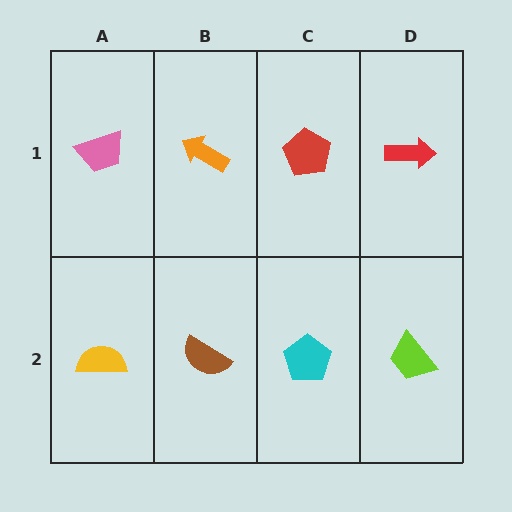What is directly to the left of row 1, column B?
A pink trapezoid.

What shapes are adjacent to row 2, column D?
A red arrow (row 1, column D), a cyan pentagon (row 2, column C).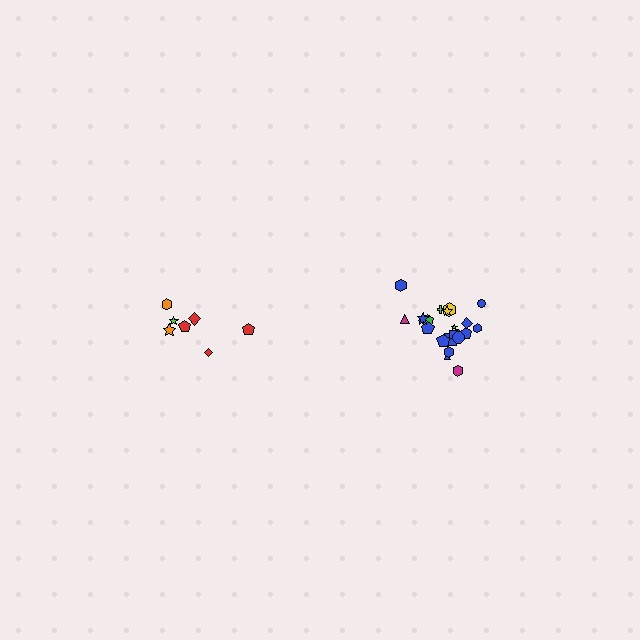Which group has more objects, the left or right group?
The right group.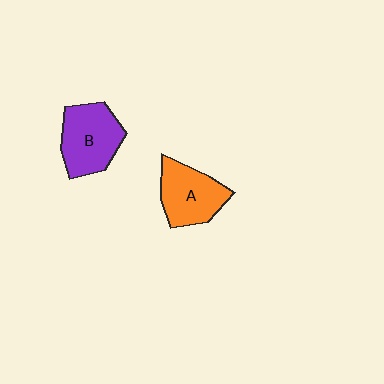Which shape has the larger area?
Shape B (purple).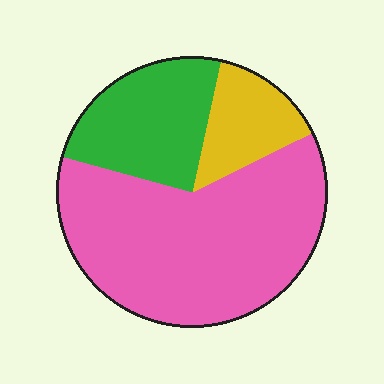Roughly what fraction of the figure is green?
Green takes up about one quarter (1/4) of the figure.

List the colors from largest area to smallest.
From largest to smallest: pink, green, yellow.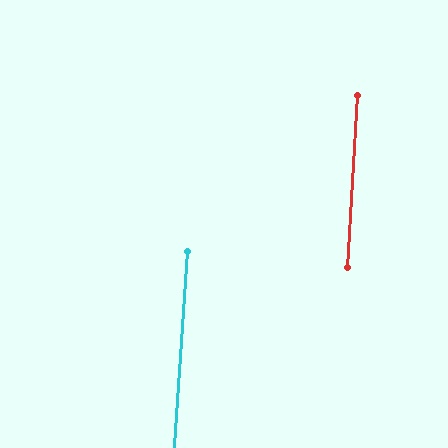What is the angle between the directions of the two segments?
Approximately 0 degrees.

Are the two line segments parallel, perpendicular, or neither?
Parallel — their directions differ by only 0.5°.